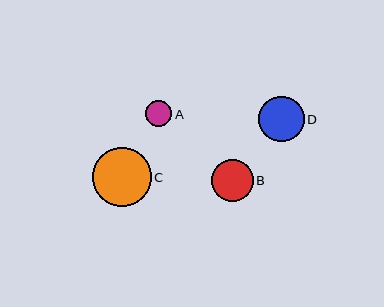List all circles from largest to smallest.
From largest to smallest: C, D, B, A.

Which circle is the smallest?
Circle A is the smallest with a size of approximately 26 pixels.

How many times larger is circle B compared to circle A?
Circle B is approximately 1.6 times the size of circle A.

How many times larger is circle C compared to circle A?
Circle C is approximately 2.3 times the size of circle A.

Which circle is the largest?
Circle C is the largest with a size of approximately 59 pixels.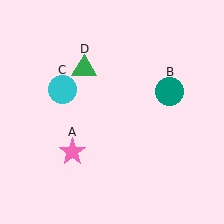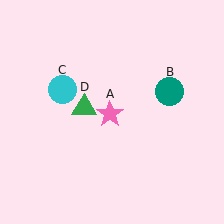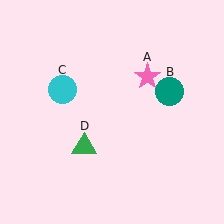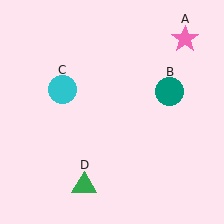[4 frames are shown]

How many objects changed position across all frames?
2 objects changed position: pink star (object A), green triangle (object D).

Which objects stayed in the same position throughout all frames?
Teal circle (object B) and cyan circle (object C) remained stationary.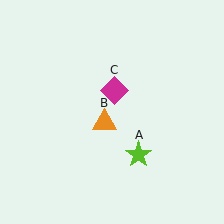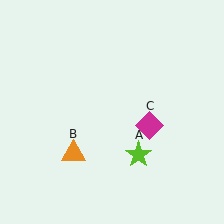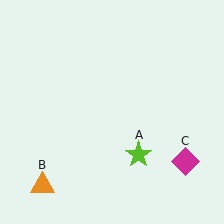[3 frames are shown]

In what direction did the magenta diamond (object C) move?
The magenta diamond (object C) moved down and to the right.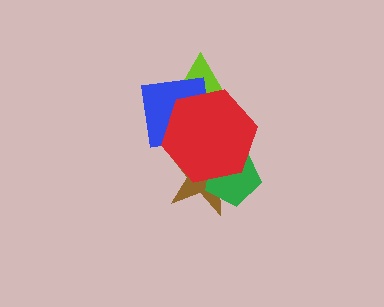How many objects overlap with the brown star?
3 objects overlap with the brown star.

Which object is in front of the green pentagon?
The red hexagon is in front of the green pentagon.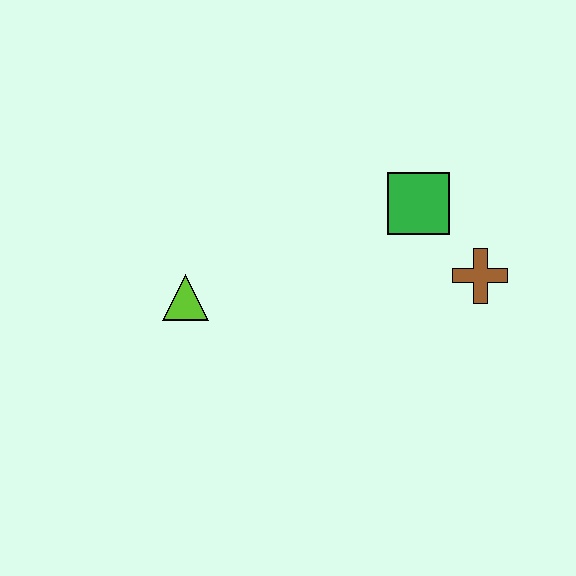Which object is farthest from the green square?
The lime triangle is farthest from the green square.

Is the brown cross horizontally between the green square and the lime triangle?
No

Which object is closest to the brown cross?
The green square is closest to the brown cross.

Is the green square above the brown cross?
Yes